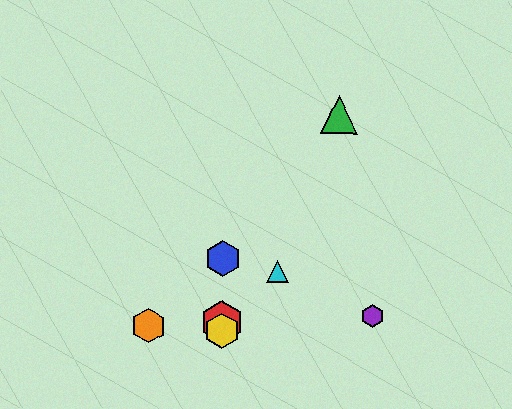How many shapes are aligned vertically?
3 shapes (the red hexagon, the blue hexagon, the yellow hexagon) are aligned vertically.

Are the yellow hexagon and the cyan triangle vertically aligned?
No, the yellow hexagon is at x≈222 and the cyan triangle is at x≈277.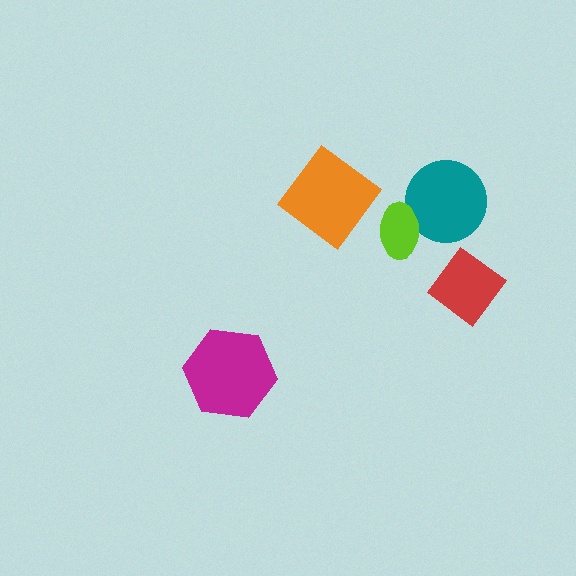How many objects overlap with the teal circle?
1 object overlaps with the teal circle.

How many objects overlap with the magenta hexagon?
0 objects overlap with the magenta hexagon.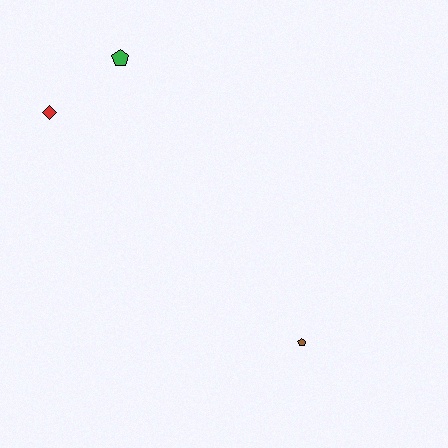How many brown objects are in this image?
There is 1 brown object.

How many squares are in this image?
There are no squares.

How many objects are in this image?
There are 3 objects.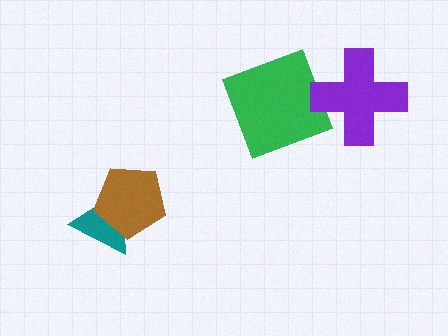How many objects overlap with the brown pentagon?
1 object overlaps with the brown pentagon.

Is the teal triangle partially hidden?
Yes, it is partially covered by another shape.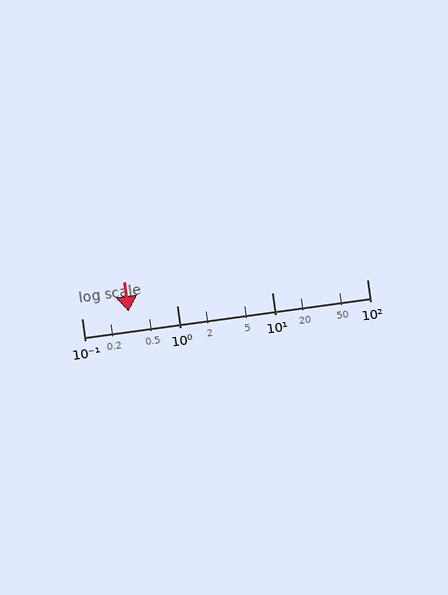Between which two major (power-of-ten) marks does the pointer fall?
The pointer is between 0.1 and 1.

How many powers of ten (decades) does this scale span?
The scale spans 3 decades, from 0.1 to 100.